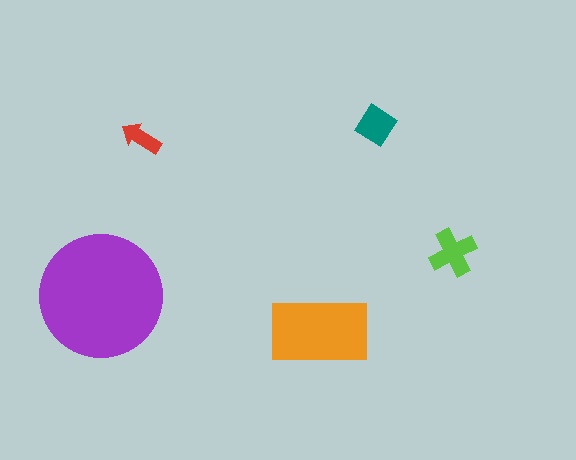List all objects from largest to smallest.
The purple circle, the orange rectangle, the lime cross, the teal diamond, the red arrow.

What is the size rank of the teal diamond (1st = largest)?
4th.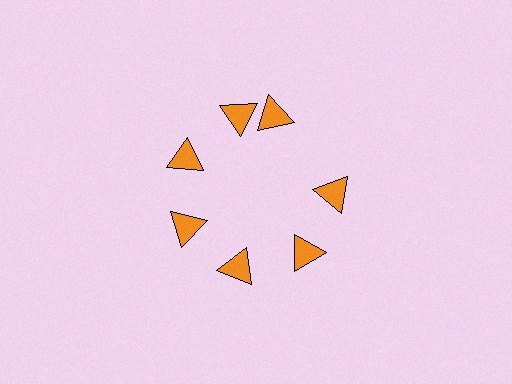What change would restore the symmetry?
The symmetry would be restored by rotating it back into even spacing with its neighbors so that all 7 triangles sit at equal angles and equal distance from the center.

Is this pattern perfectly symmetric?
No. The 7 orange triangles are arranged in a ring, but one element near the 1 o'clock position is rotated out of alignment along the ring, breaking the 7-fold rotational symmetry.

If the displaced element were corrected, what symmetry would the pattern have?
It would have 7-fold rotational symmetry — the pattern would map onto itself every 51 degrees.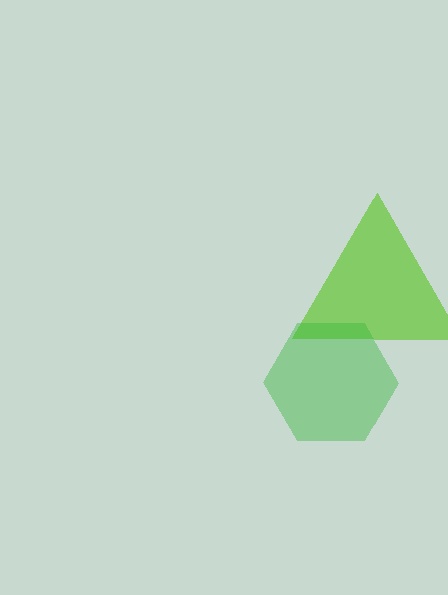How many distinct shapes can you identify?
There are 2 distinct shapes: a lime triangle, a green hexagon.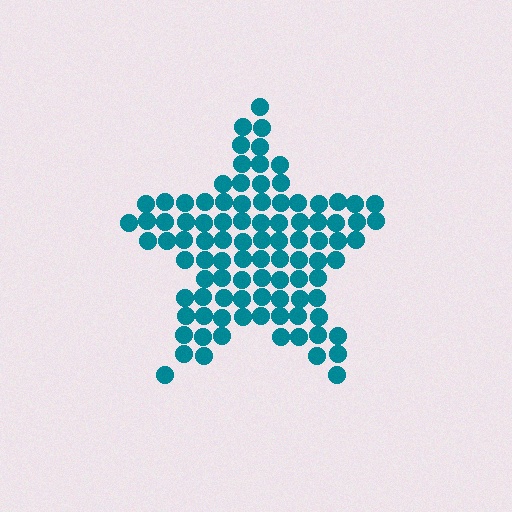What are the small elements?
The small elements are circles.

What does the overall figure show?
The overall figure shows a star.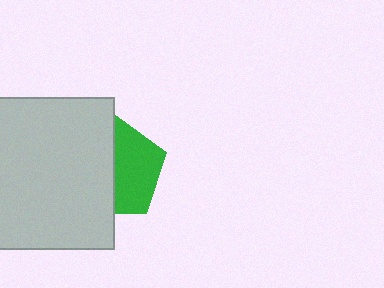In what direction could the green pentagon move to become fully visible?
The green pentagon could move right. That would shift it out from behind the light gray square entirely.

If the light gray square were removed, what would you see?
You would see the complete green pentagon.